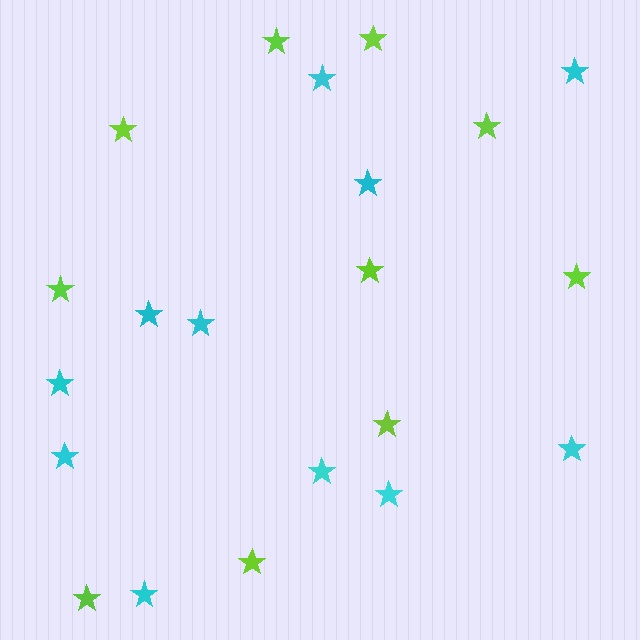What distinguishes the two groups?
There are 2 groups: one group of cyan stars (11) and one group of lime stars (10).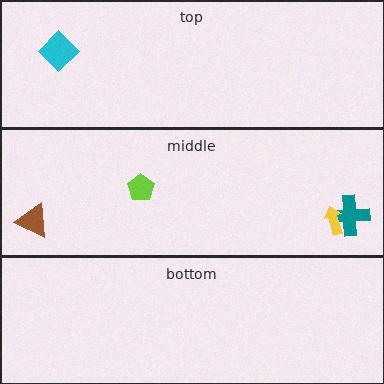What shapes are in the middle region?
The teal cross, the brown triangle, the lime pentagon, the yellow arrow.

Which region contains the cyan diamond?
The top region.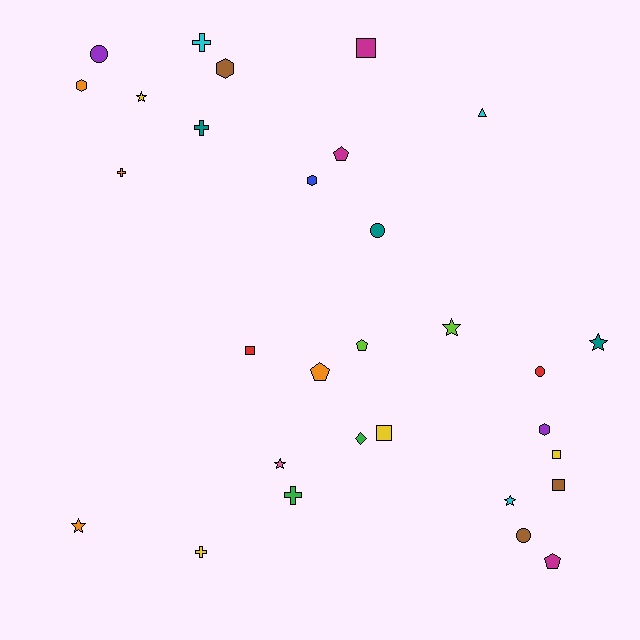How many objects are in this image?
There are 30 objects.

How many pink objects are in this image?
There is 1 pink object.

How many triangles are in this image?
There is 1 triangle.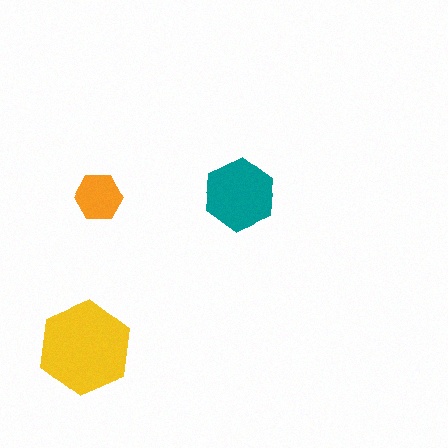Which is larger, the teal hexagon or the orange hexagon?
The teal one.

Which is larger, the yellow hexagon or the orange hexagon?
The yellow one.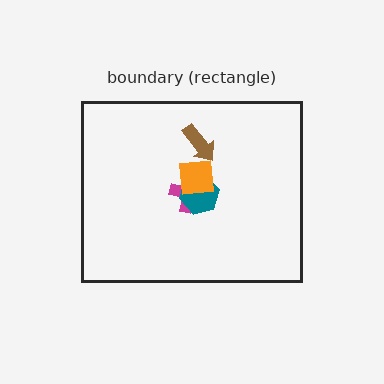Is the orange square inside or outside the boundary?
Inside.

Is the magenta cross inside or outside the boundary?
Inside.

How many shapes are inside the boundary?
4 inside, 0 outside.